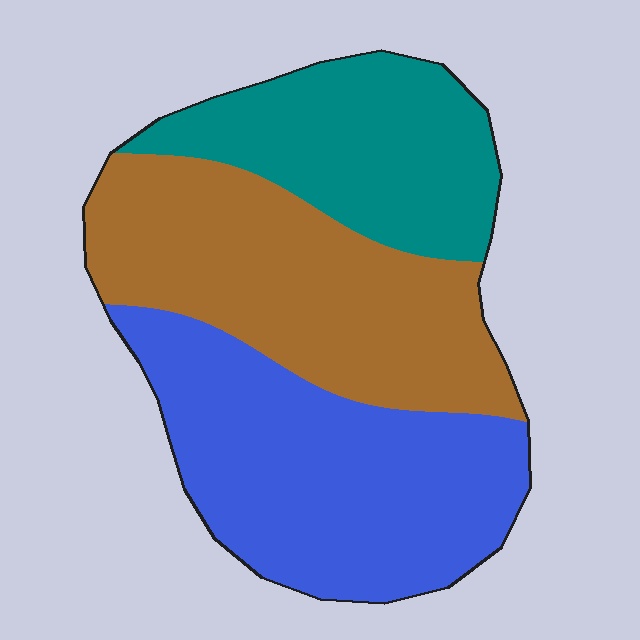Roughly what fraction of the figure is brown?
Brown covers about 35% of the figure.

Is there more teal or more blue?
Blue.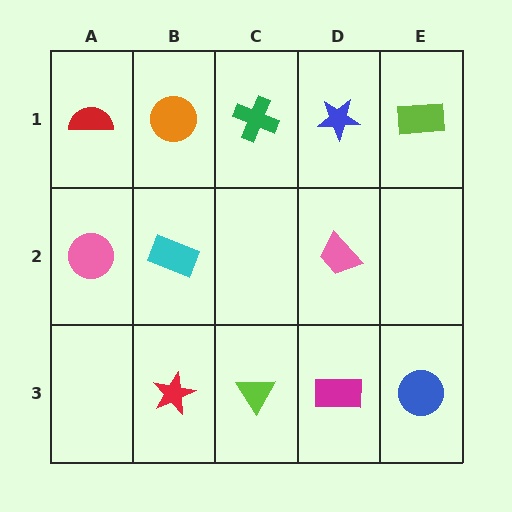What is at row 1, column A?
A red semicircle.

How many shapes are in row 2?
3 shapes.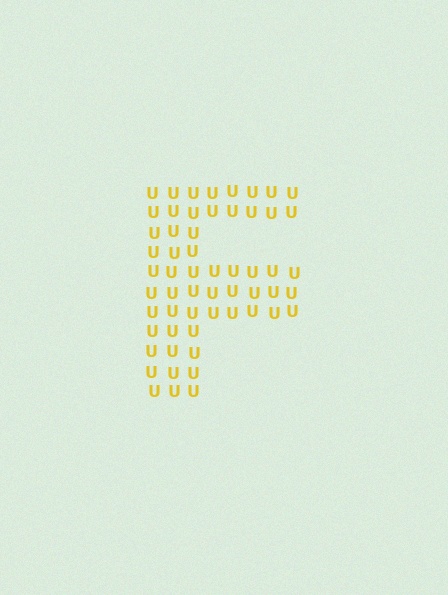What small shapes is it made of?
It is made of small letter U's.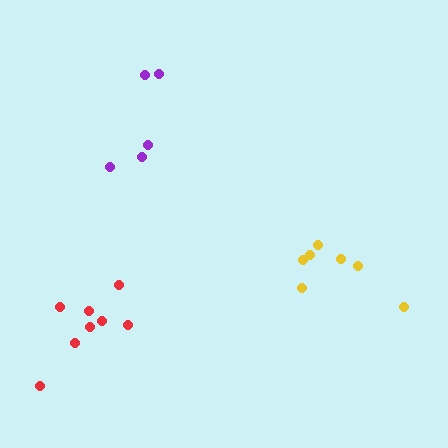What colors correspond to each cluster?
The clusters are colored: purple, red, yellow.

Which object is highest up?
The purple cluster is topmost.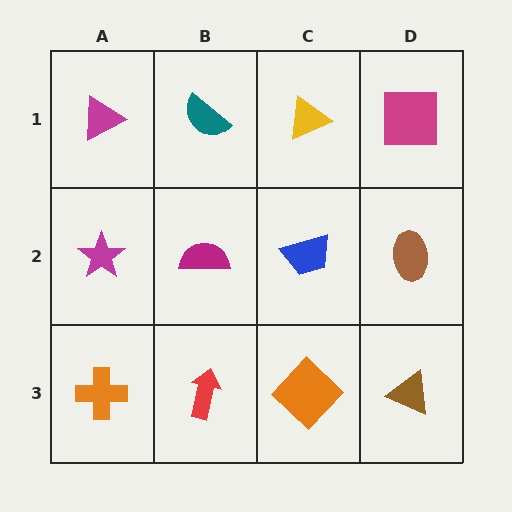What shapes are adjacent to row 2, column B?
A teal semicircle (row 1, column B), a red arrow (row 3, column B), a magenta star (row 2, column A), a blue trapezoid (row 2, column C).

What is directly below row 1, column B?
A magenta semicircle.